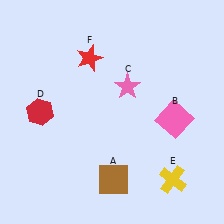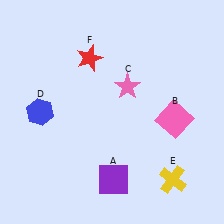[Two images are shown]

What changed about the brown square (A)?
In Image 1, A is brown. In Image 2, it changed to purple.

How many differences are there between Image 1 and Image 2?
There are 2 differences between the two images.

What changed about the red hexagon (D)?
In Image 1, D is red. In Image 2, it changed to blue.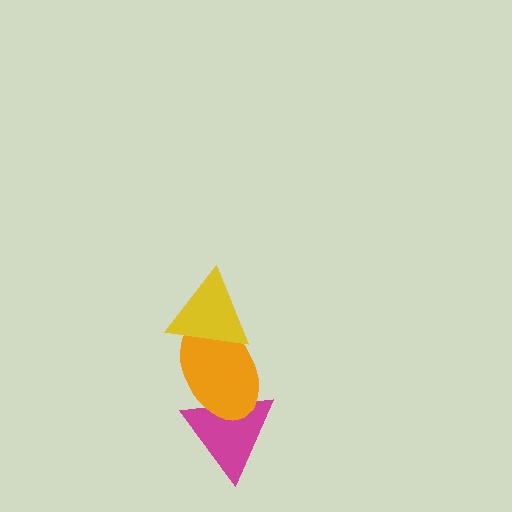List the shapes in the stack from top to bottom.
From top to bottom: the yellow triangle, the orange ellipse, the magenta triangle.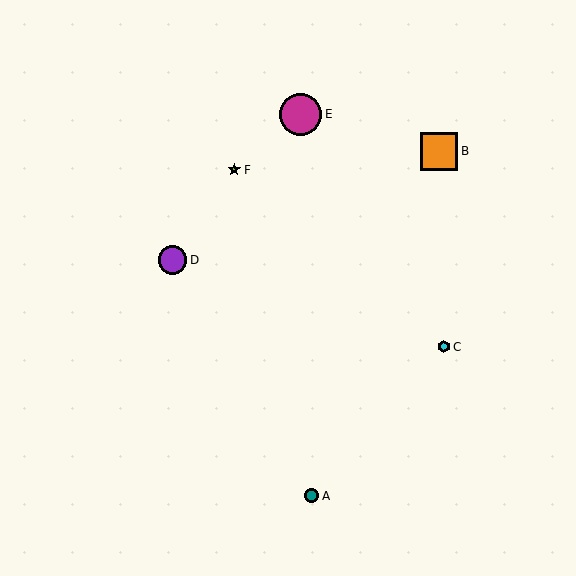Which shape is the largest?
The magenta circle (labeled E) is the largest.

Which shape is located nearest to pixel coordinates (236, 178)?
The lime star (labeled F) at (234, 170) is nearest to that location.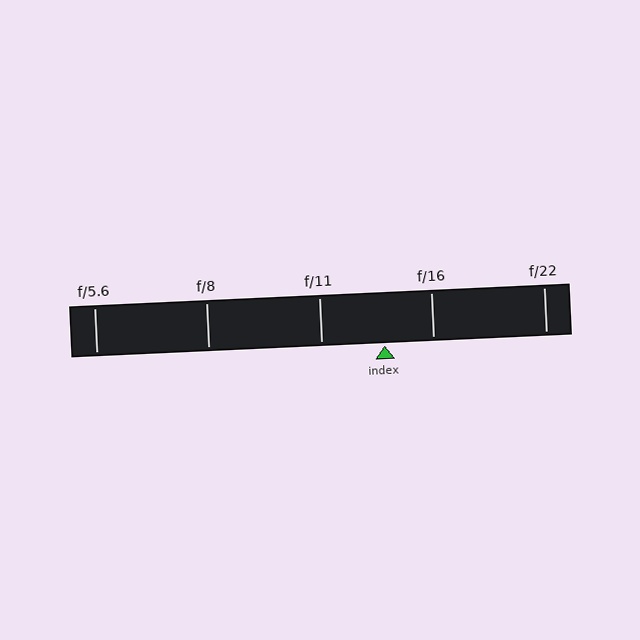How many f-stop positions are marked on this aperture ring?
There are 5 f-stop positions marked.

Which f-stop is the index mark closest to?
The index mark is closest to f/16.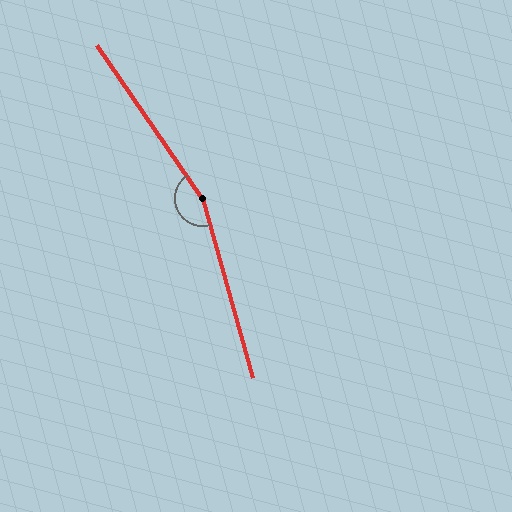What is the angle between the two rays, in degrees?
Approximately 161 degrees.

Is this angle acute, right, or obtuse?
It is obtuse.